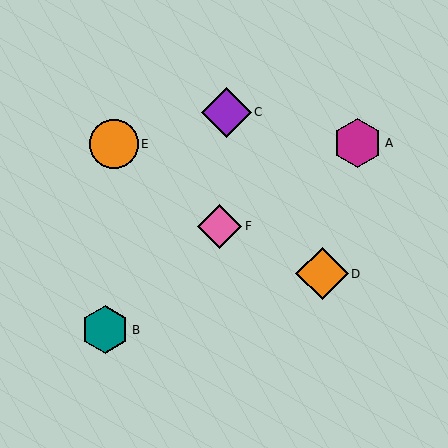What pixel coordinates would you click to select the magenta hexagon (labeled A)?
Click at (358, 143) to select the magenta hexagon A.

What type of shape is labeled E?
Shape E is an orange circle.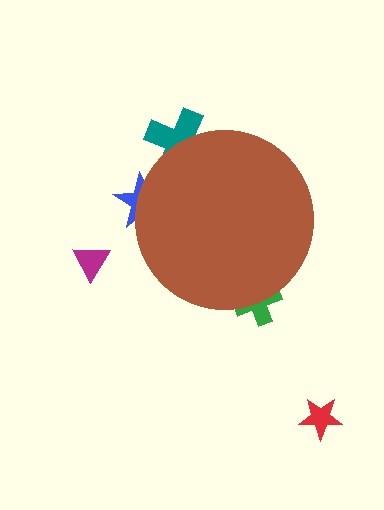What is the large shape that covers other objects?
A brown circle.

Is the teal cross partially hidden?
Yes, the teal cross is partially hidden behind the brown circle.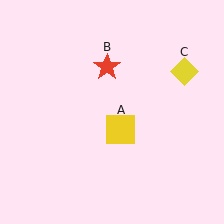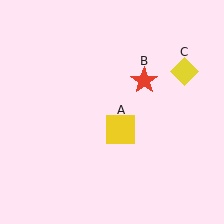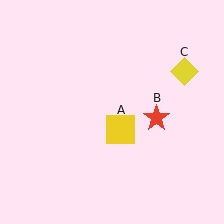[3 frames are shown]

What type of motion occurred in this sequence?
The red star (object B) rotated clockwise around the center of the scene.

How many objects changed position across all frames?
1 object changed position: red star (object B).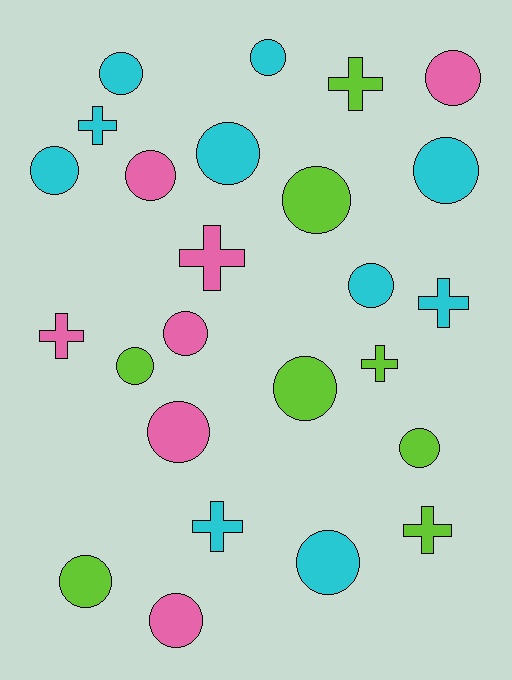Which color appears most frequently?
Cyan, with 10 objects.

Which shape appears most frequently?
Circle, with 17 objects.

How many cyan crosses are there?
There are 3 cyan crosses.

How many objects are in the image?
There are 25 objects.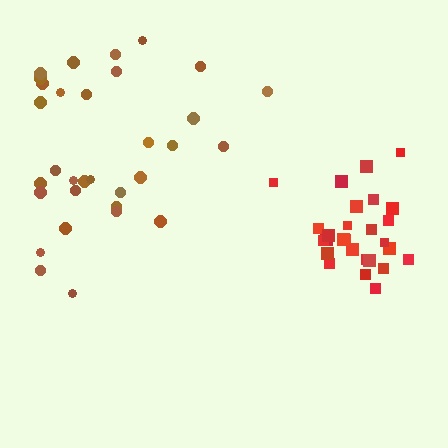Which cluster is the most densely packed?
Red.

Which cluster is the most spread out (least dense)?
Brown.